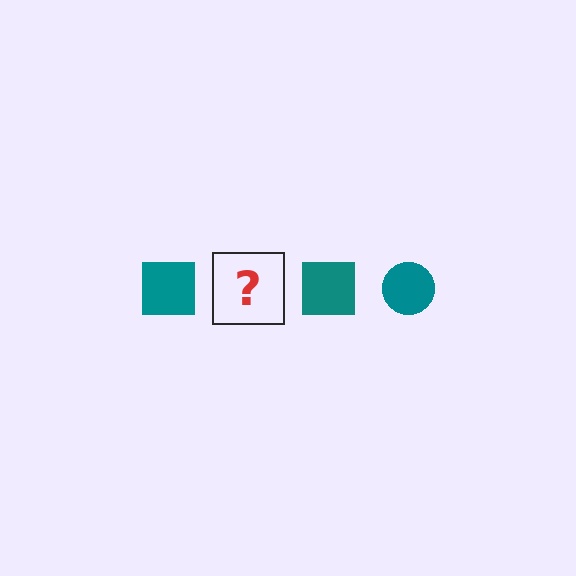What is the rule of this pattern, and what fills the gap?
The rule is that the pattern cycles through square, circle shapes in teal. The gap should be filled with a teal circle.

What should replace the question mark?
The question mark should be replaced with a teal circle.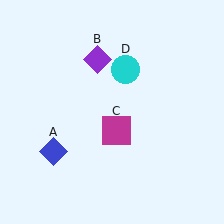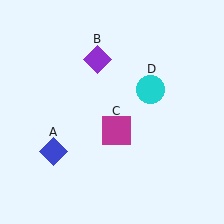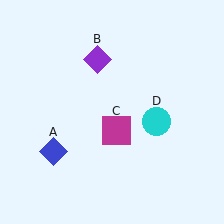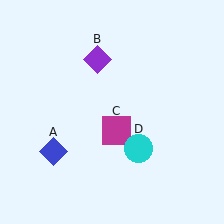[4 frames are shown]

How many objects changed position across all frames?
1 object changed position: cyan circle (object D).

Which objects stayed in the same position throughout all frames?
Blue diamond (object A) and purple diamond (object B) and magenta square (object C) remained stationary.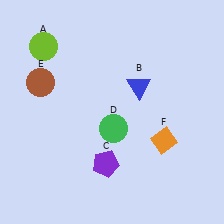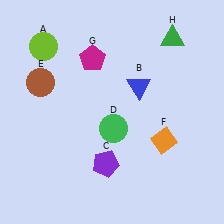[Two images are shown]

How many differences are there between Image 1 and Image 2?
There are 2 differences between the two images.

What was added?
A magenta pentagon (G), a green triangle (H) were added in Image 2.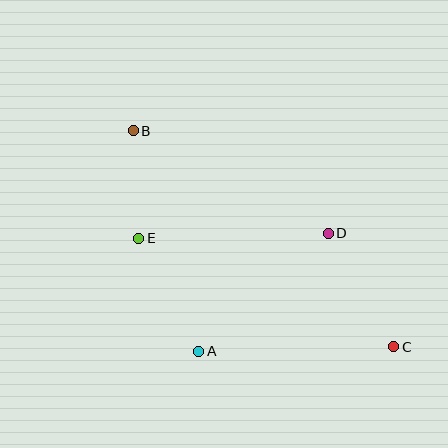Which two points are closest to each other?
Points B and E are closest to each other.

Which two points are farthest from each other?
Points B and C are farthest from each other.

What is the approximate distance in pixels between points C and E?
The distance between C and E is approximately 277 pixels.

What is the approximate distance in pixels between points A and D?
The distance between A and D is approximately 175 pixels.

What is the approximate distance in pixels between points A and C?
The distance between A and C is approximately 195 pixels.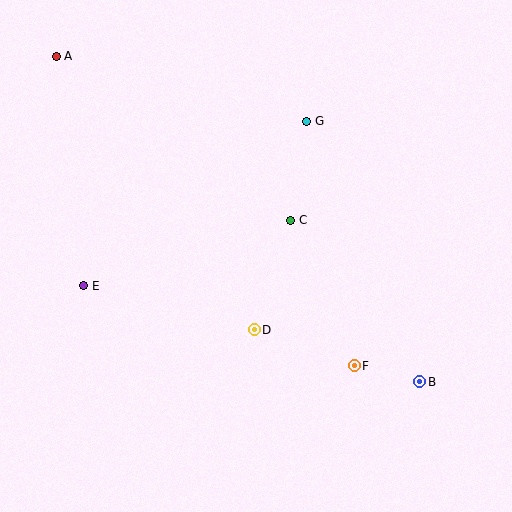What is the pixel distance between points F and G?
The distance between F and G is 249 pixels.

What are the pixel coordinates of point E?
Point E is at (84, 286).